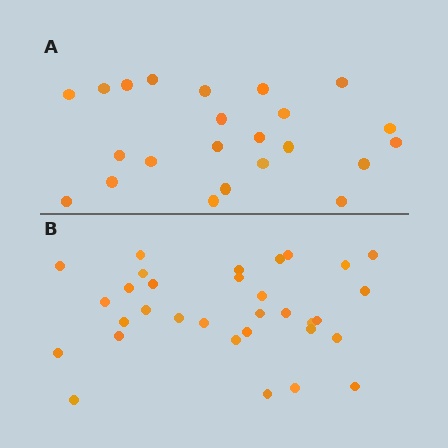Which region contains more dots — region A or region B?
Region B (the bottom region) has more dots.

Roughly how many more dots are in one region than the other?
Region B has roughly 8 or so more dots than region A.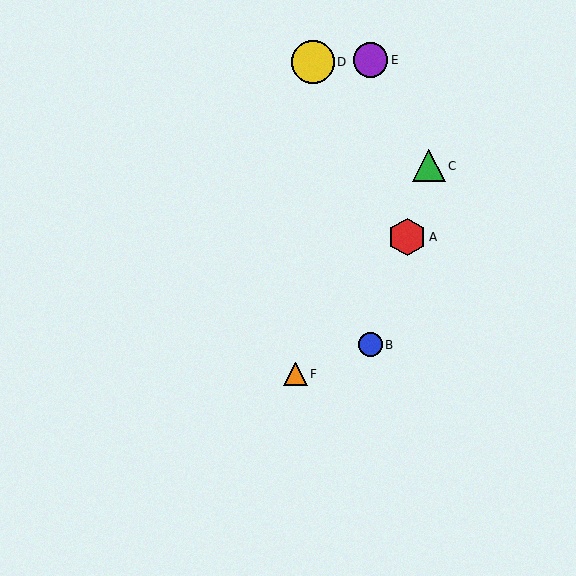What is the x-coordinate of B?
Object B is at x≈370.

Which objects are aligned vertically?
Objects B, E are aligned vertically.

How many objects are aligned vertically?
2 objects (B, E) are aligned vertically.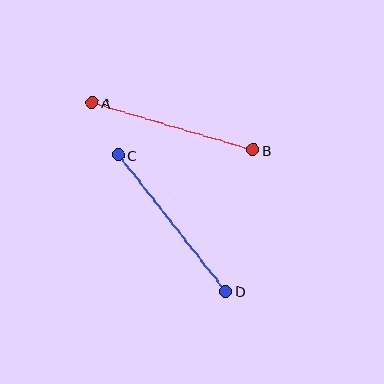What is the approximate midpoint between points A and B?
The midpoint is at approximately (172, 126) pixels.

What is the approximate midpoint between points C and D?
The midpoint is at approximately (172, 223) pixels.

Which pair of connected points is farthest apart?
Points C and D are farthest apart.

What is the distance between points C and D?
The distance is approximately 174 pixels.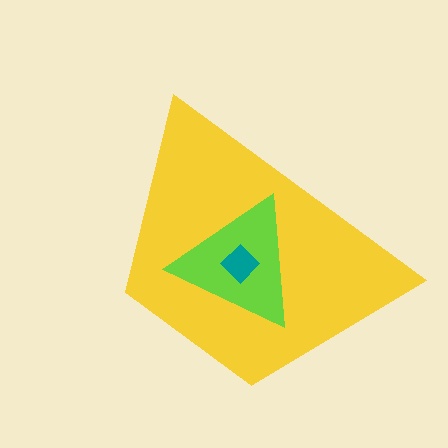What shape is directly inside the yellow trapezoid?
The lime triangle.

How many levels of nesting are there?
3.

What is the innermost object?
The teal diamond.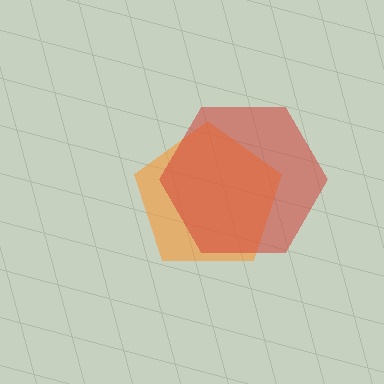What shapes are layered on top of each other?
The layered shapes are: an orange pentagon, a red hexagon.